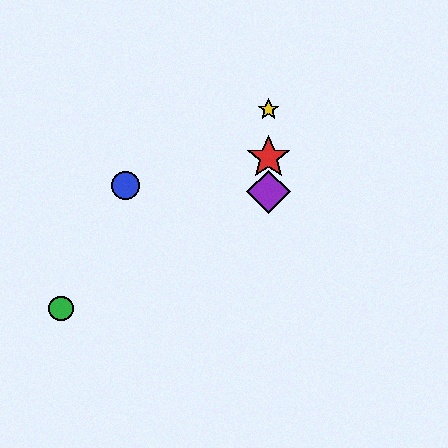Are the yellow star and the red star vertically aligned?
Yes, both are at x≈269.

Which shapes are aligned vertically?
The red star, the yellow star, the purple diamond are aligned vertically.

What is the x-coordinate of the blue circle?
The blue circle is at x≈125.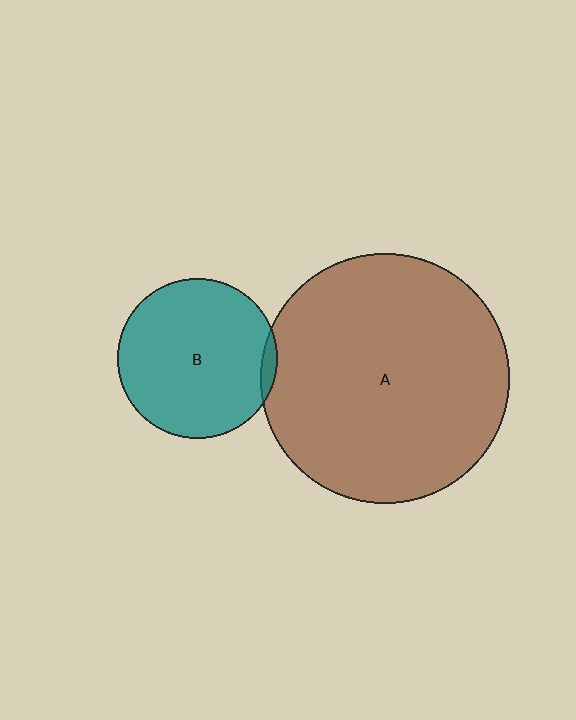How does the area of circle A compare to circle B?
Approximately 2.4 times.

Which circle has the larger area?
Circle A (brown).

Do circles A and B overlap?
Yes.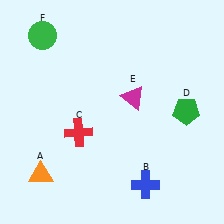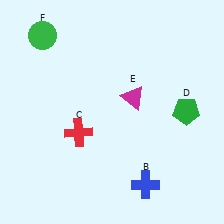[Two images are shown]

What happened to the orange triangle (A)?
The orange triangle (A) was removed in Image 2. It was in the bottom-left area of Image 1.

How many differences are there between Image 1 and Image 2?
There is 1 difference between the two images.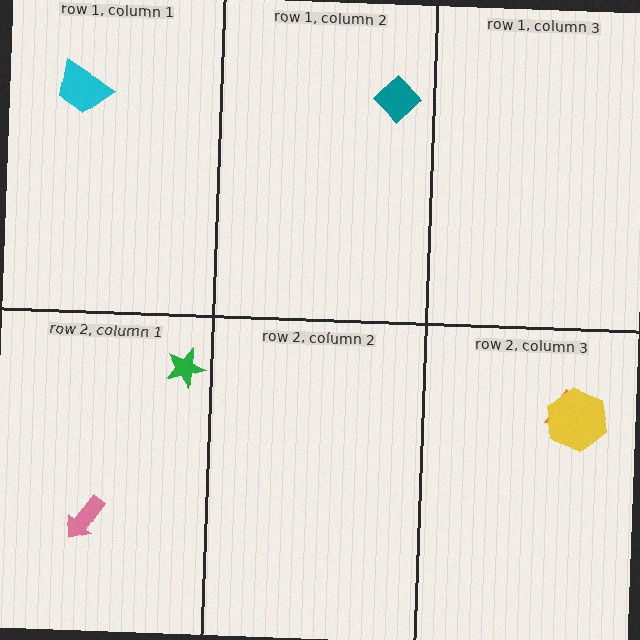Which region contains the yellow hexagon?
The row 2, column 3 region.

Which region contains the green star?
The row 2, column 1 region.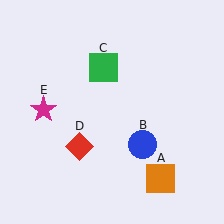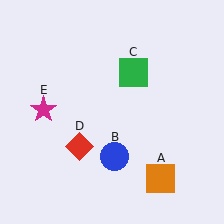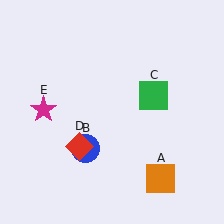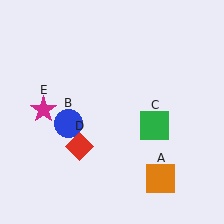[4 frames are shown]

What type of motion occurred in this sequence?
The blue circle (object B), green square (object C) rotated clockwise around the center of the scene.